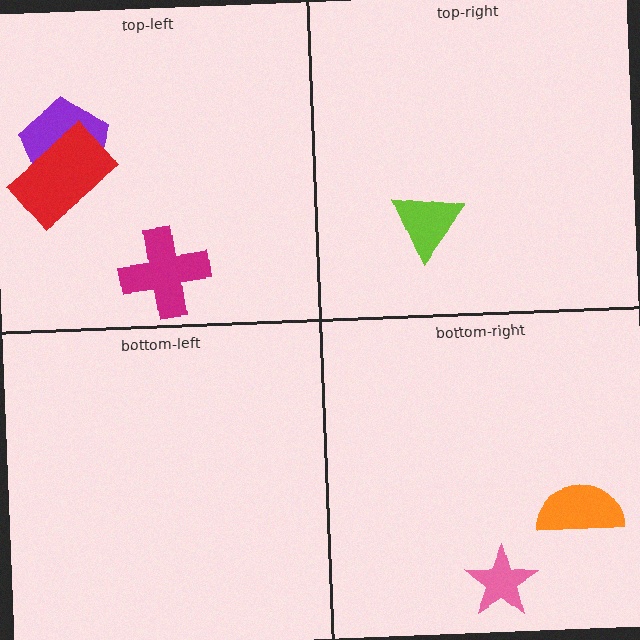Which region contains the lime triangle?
The top-right region.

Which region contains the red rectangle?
The top-left region.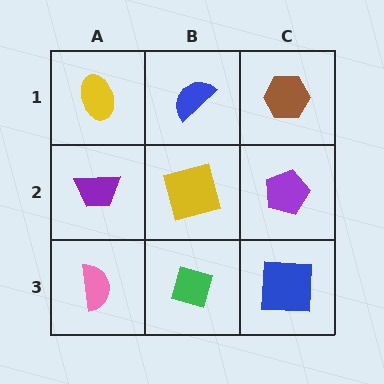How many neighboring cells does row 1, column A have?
2.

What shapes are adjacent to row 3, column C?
A purple pentagon (row 2, column C), a green diamond (row 3, column B).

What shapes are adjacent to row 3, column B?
A yellow square (row 2, column B), a pink semicircle (row 3, column A), a blue square (row 3, column C).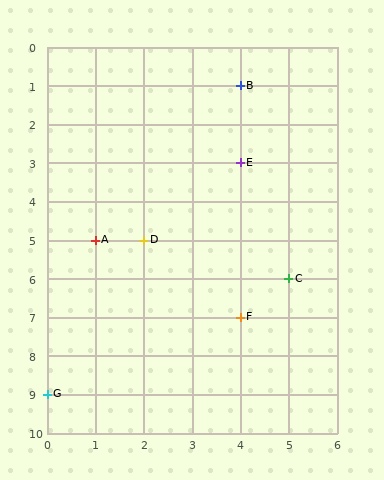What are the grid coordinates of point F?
Point F is at grid coordinates (4, 7).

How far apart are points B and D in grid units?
Points B and D are 2 columns and 4 rows apart (about 4.5 grid units diagonally).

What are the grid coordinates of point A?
Point A is at grid coordinates (1, 5).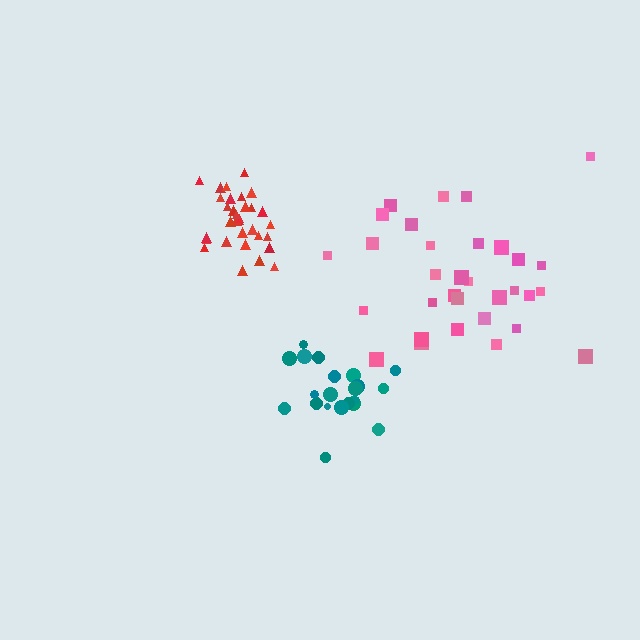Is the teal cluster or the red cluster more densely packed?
Red.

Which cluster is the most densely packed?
Red.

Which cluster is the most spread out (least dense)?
Pink.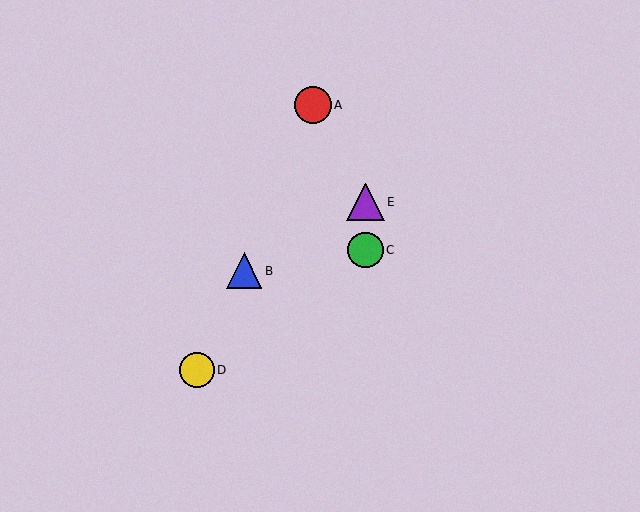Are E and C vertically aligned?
Yes, both are at x≈365.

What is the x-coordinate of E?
Object E is at x≈365.